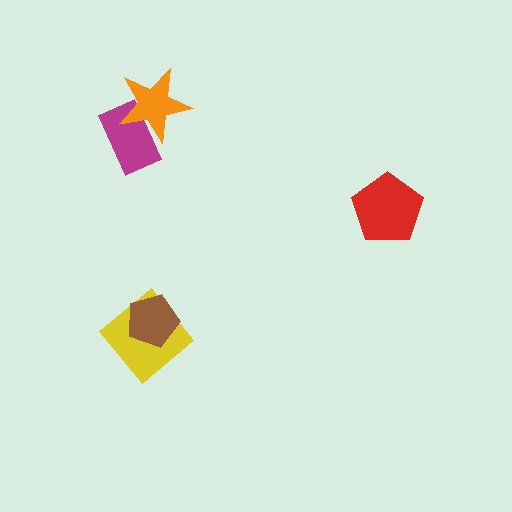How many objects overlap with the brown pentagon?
1 object overlaps with the brown pentagon.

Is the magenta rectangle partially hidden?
Yes, it is partially covered by another shape.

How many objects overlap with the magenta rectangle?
1 object overlaps with the magenta rectangle.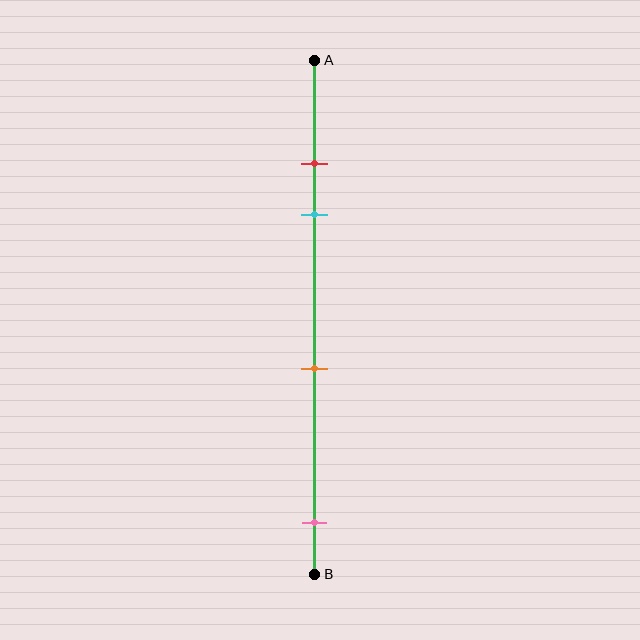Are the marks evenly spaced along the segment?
No, the marks are not evenly spaced.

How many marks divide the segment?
There are 4 marks dividing the segment.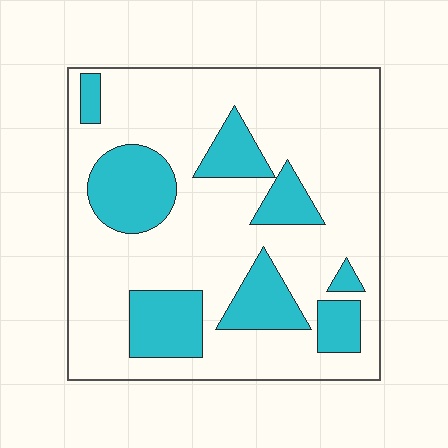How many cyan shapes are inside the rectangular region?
8.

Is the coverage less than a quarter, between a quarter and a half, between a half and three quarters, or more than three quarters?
Between a quarter and a half.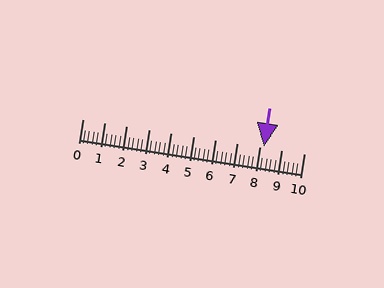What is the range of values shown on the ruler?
The ruler shows values from 0 to 10.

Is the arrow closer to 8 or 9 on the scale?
The arrow is closer to 8.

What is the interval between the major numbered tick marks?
The major tick marks are spaced 1 units apart.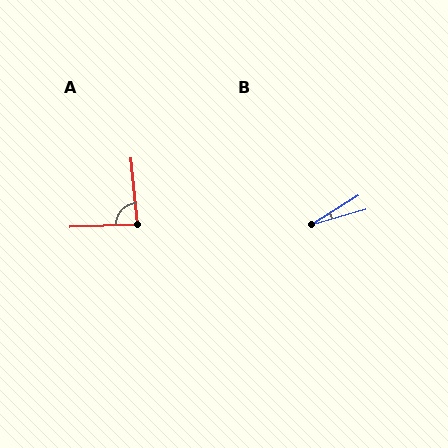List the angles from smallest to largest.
B (17°), A (87°).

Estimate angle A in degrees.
Approximately 87 degrees.